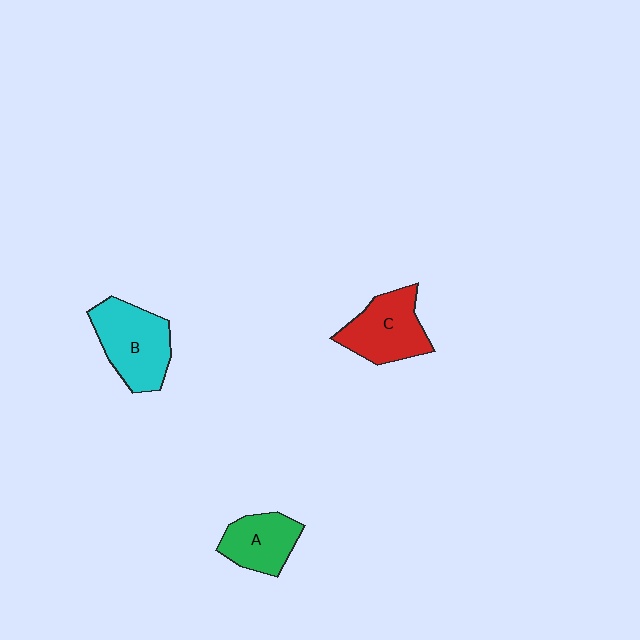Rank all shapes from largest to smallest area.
From largest to smallest: B (cyan), C (red), A (green).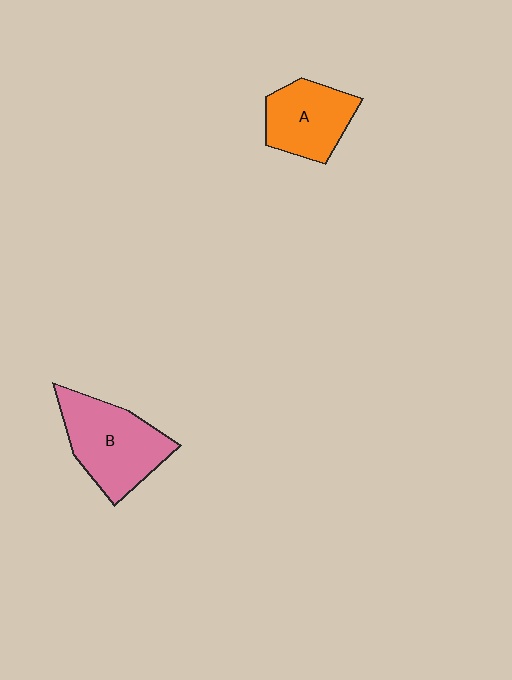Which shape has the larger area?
Shape B (pink).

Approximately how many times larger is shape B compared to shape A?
Approximately 1.3 times.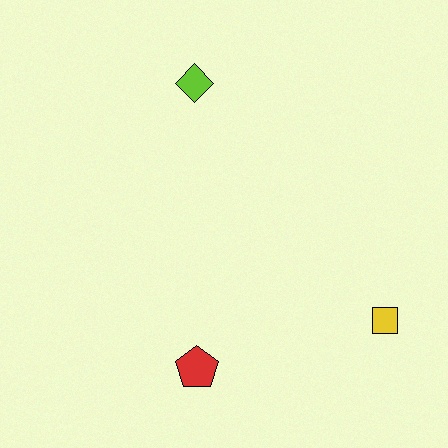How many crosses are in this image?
There are no crosses.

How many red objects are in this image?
There is 1 red object.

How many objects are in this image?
There are 3 objects.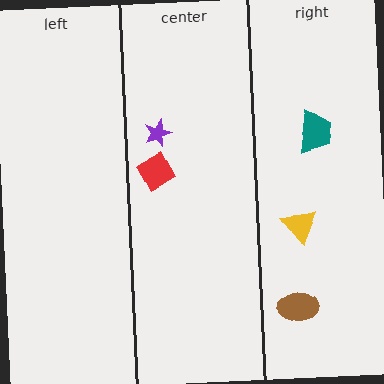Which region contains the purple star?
The center region.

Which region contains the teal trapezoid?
The right region.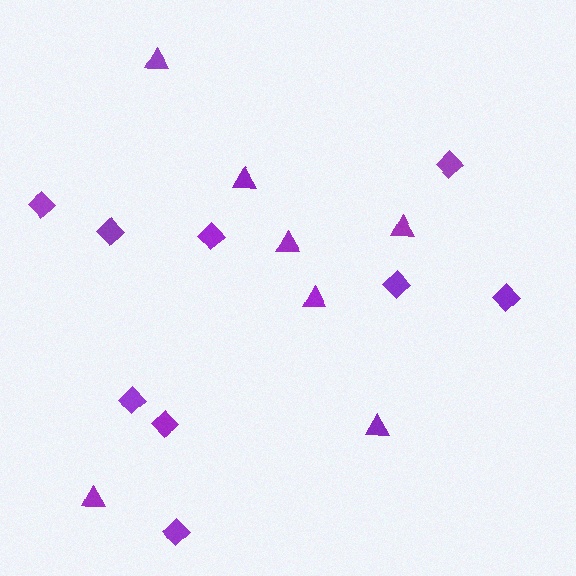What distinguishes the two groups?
There are 2 groups: one group of diamonds (9) and one group of triangles (7).